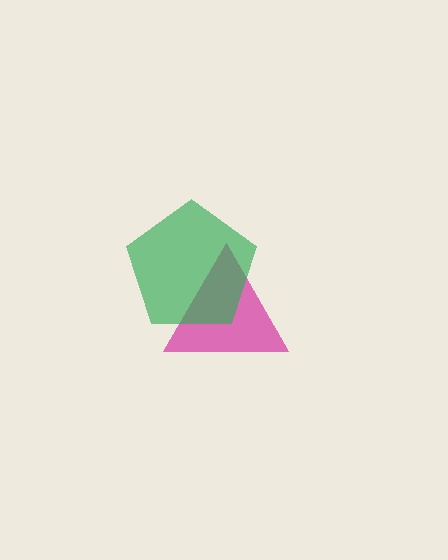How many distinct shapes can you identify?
There are 2 distinct shapes: a magenta triangle, a green pentagon.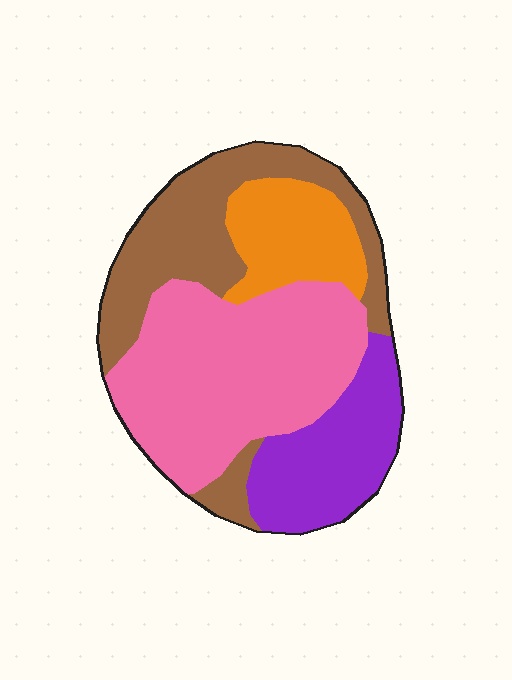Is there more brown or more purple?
Brown.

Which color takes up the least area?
Orange, at roughly 15%.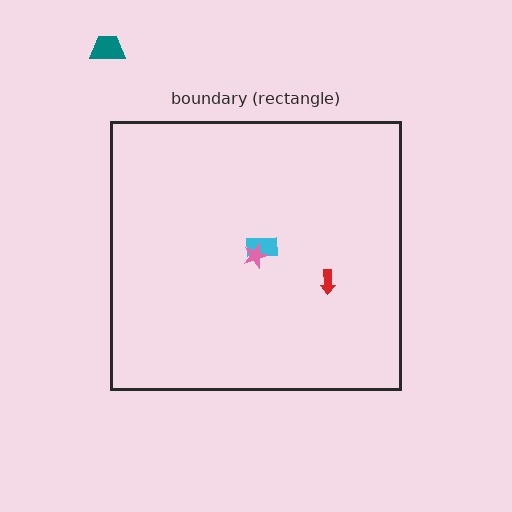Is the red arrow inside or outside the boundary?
Inside.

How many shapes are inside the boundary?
3 inside, 1 outside.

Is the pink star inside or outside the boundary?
Inside.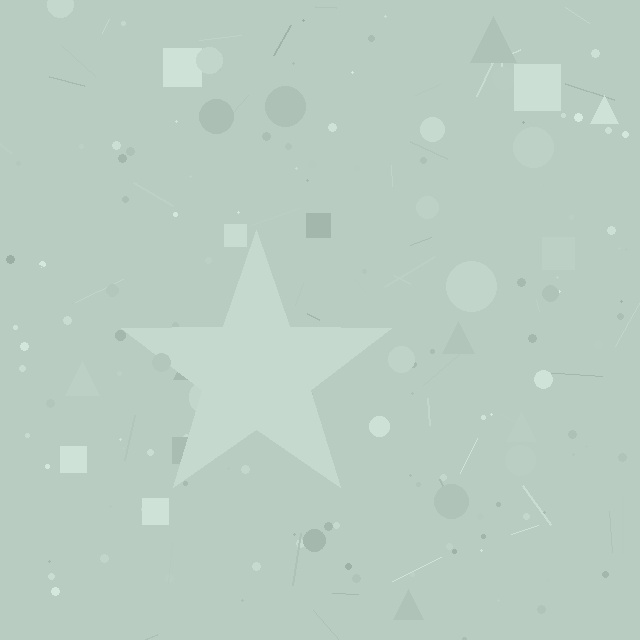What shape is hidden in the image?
A star is hidden in the image.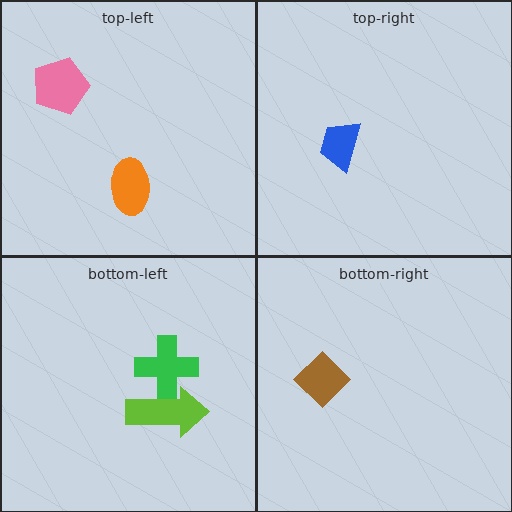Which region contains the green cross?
The bottom-left region.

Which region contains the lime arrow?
The bottom-left region.